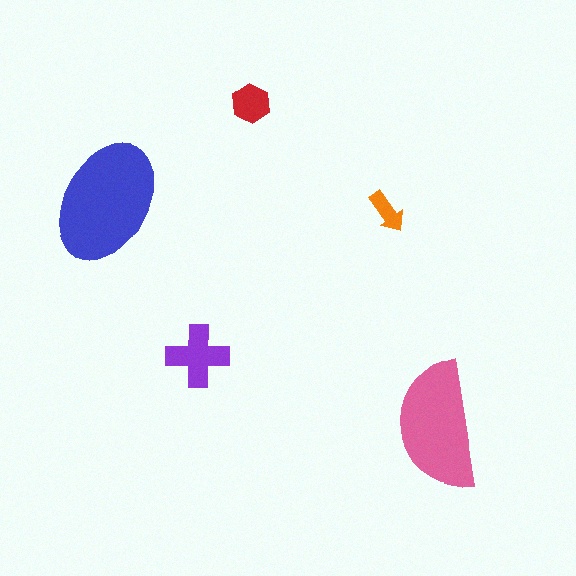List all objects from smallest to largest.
The orange arrow, the red hexagon, the purple cross, the pink semicircle, the blue ellipse.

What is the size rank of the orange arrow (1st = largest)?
5th.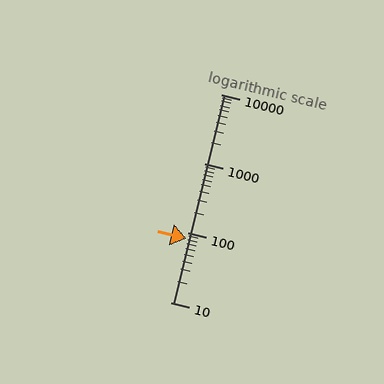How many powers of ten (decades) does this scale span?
The scale spans 3 decades, from 10 to 10000.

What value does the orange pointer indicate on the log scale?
The pointer indicates approximately 82.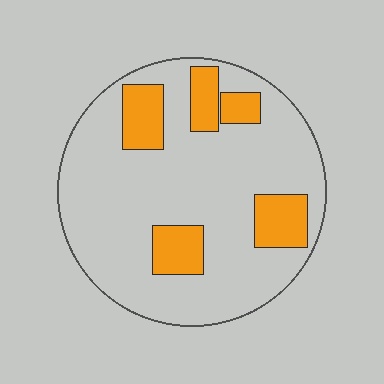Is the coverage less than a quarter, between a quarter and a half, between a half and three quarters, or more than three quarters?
Less than a quarter.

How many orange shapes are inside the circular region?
5.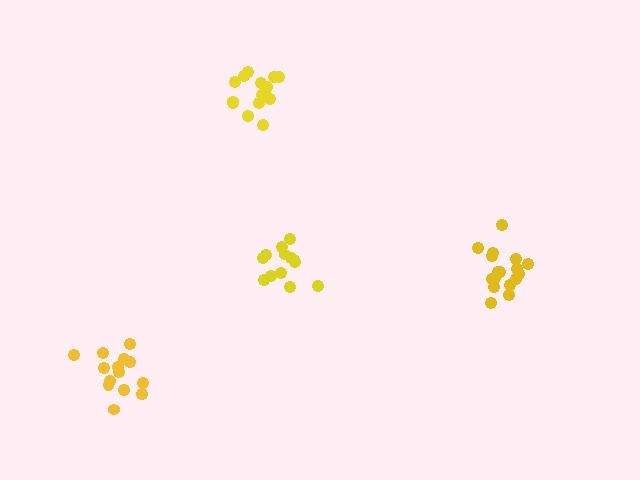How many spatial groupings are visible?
There are 4 spatial groupings.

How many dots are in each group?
Group 1: 15 dots, Group 2: 13 dots, Group 3: 14 dots, Group 4: 17 dots (59 total).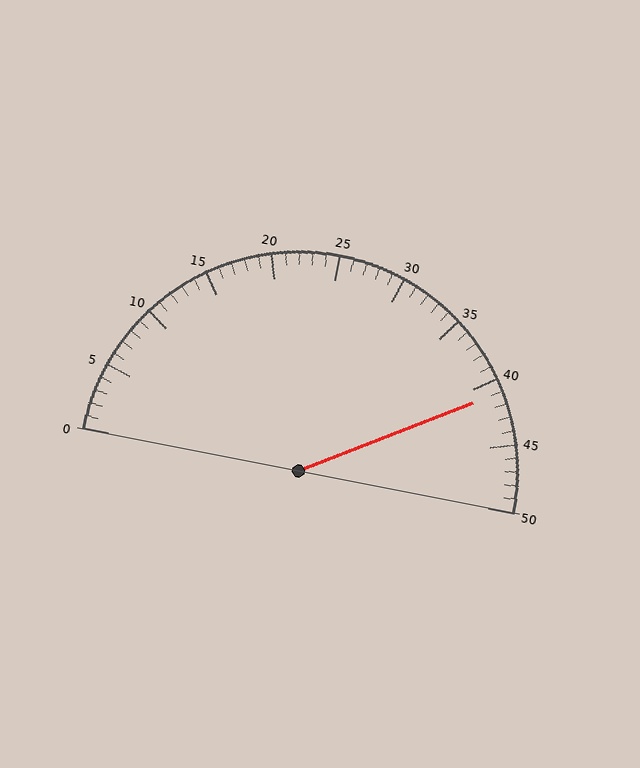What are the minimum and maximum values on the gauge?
The gauge ranges from 0 to 50.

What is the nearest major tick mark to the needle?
The nearest major tick mark is 40.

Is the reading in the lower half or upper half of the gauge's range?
The reading is in the upper half of the range (0 to 50).